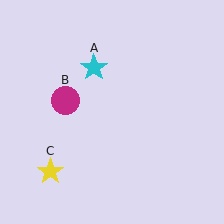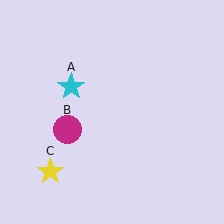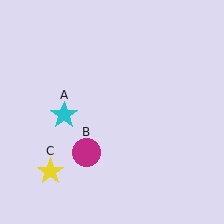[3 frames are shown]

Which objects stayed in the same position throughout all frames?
Yellow star (object C) remained stationary.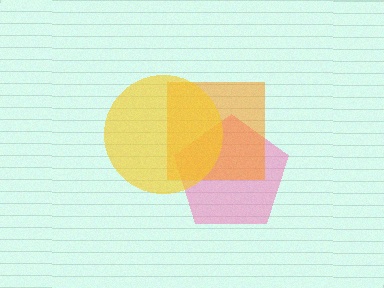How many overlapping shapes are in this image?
There are 3 overlapping shapes in the image.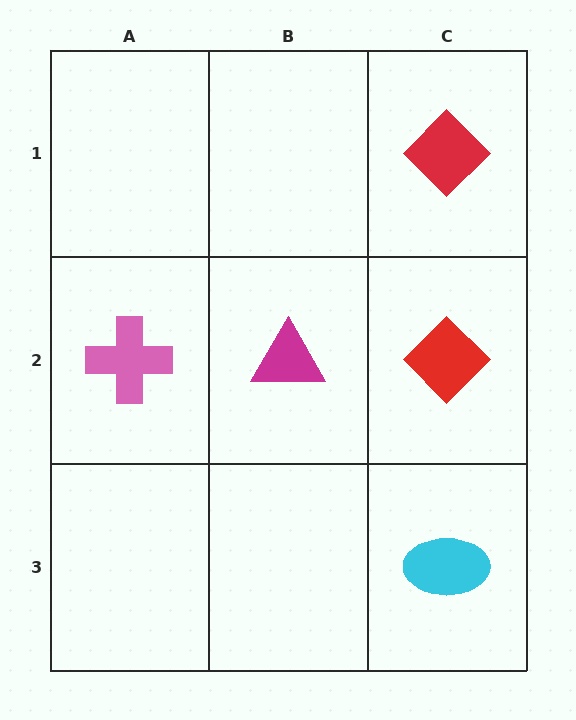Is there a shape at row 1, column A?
No, that cell is empty.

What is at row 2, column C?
A red diamond.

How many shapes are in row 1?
1 shape.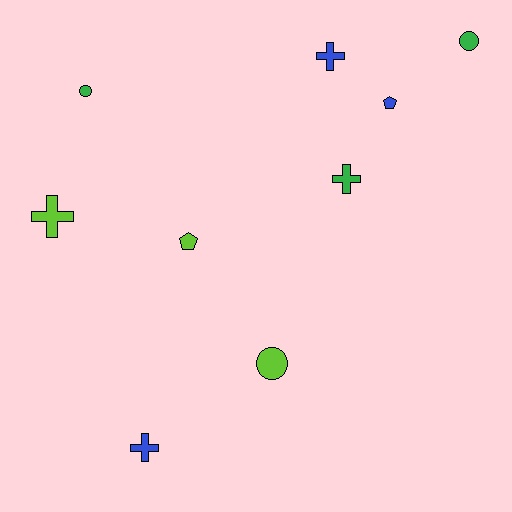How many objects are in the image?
There are 9 objects.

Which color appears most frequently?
Blue, with 3 objects.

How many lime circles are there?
There is 1 lime circle.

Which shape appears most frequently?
Cross, with 4 objects.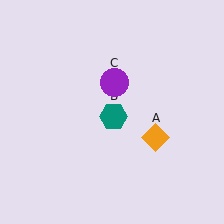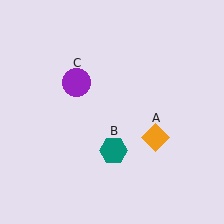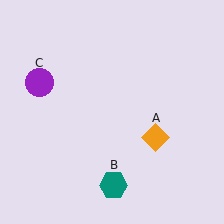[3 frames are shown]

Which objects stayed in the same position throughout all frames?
Orange diamond (object A) remained stationary.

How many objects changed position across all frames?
2 objects changed position: teal hexagon (object B), purple circle (object C).